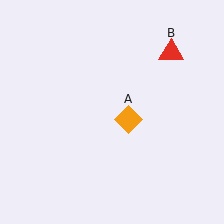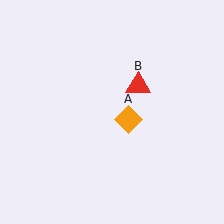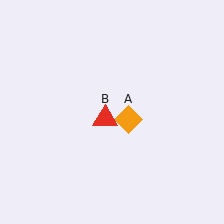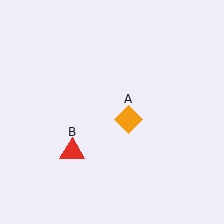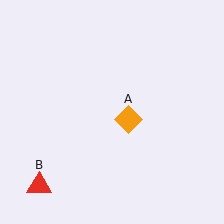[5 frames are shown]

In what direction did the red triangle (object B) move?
The red triangle (object B) moved down and to the left.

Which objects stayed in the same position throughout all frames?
Orange diamond (object A) remained stationary.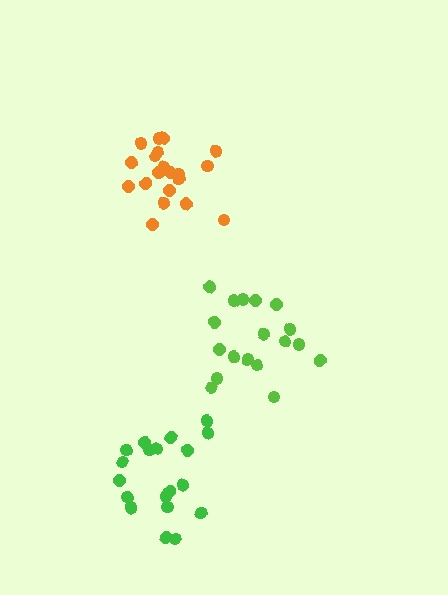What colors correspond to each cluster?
The clusters are colored: green, lime, orange.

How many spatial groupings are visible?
There are 3 spatial groupings.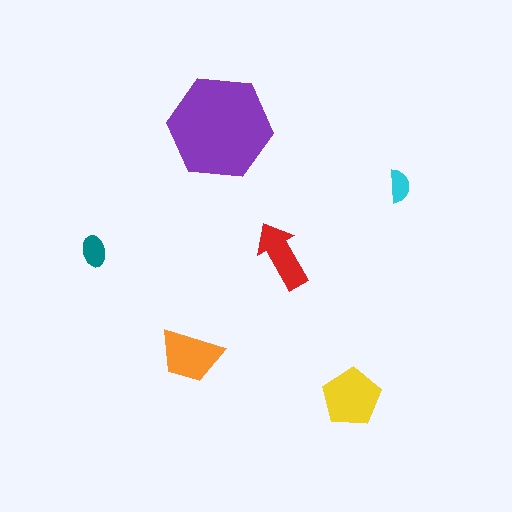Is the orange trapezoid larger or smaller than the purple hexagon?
Smaller.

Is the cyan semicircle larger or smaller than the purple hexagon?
Smaller.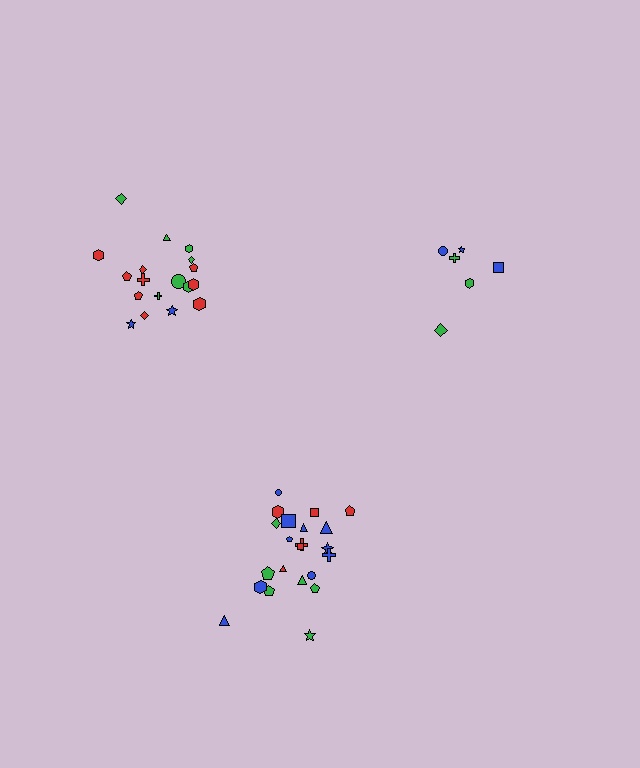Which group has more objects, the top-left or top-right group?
The top-left group.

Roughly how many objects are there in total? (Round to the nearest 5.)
Roughly 45 objects in total.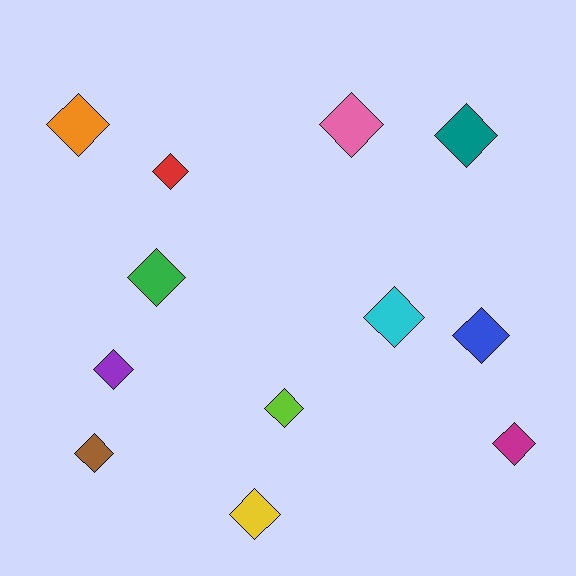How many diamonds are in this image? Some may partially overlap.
There are 12 diamonds.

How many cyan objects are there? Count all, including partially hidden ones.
There is 1 cyan object.